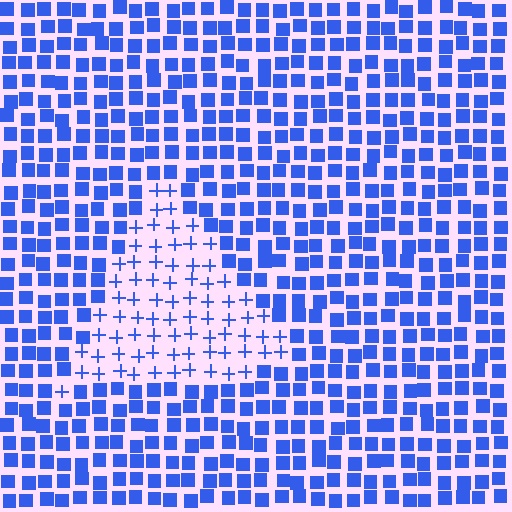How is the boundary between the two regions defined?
The boundary is defined by a change in element shape: plus signs inside vs. squares outside. All elements share the same color and spacing.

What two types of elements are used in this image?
The image uses plus signs inside the triangle region and squares outside it.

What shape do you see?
I see a triangle.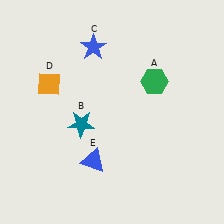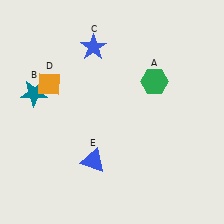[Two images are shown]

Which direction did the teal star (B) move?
The teal star (B) moved left.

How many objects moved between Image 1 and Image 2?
1 object moved between the two images.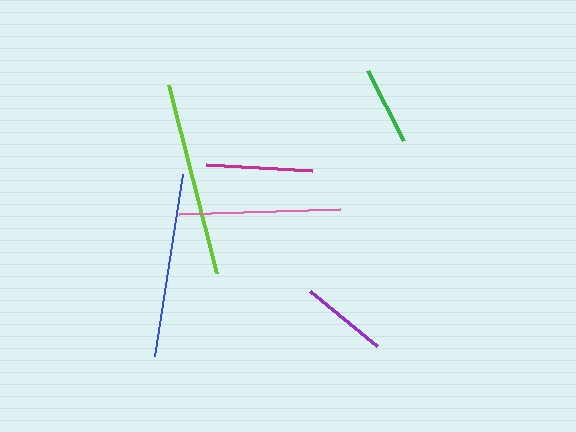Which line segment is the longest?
The lime line is the longest at approximately 194 pixels.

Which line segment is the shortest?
The green line is the shortest at approximately 78 pixels.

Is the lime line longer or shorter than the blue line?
The lime line is longer than the blue line.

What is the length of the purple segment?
The purple segment is approximately 87 pixels long.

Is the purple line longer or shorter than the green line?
The purple line is longer than the green line.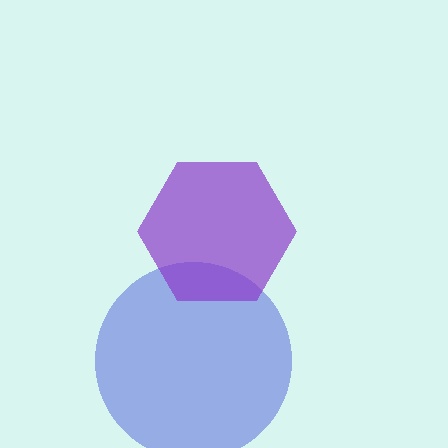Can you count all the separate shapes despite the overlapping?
Yes, there are 2 separate shapes.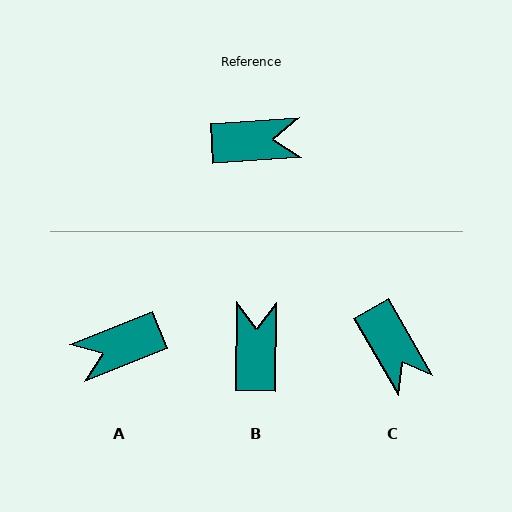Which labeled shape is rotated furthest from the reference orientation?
A, about 161 degrees away.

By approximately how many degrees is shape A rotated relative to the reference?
Approximately 161 degrees clockwise.